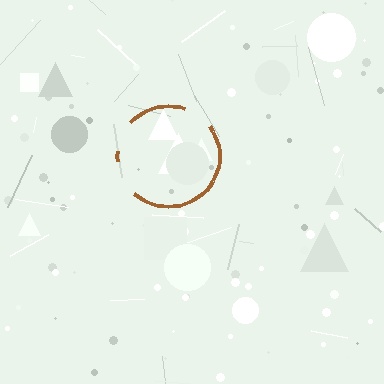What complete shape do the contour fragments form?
The contour fragments form a circle.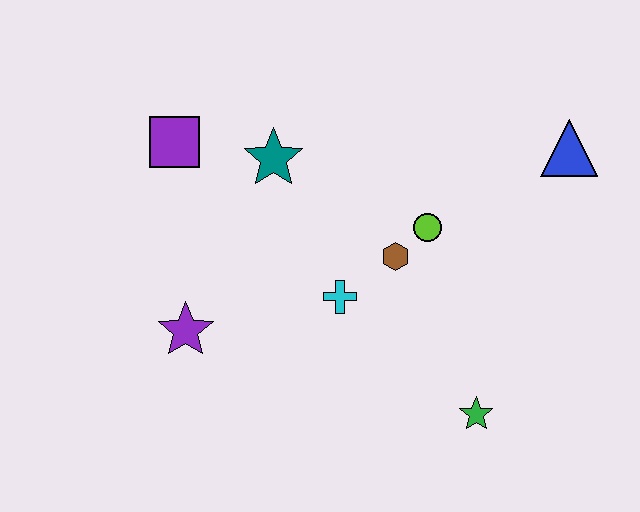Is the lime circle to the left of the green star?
Yes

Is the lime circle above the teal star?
No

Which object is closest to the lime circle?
The brown hexagon is closest to the lime circle.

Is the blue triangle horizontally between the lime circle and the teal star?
No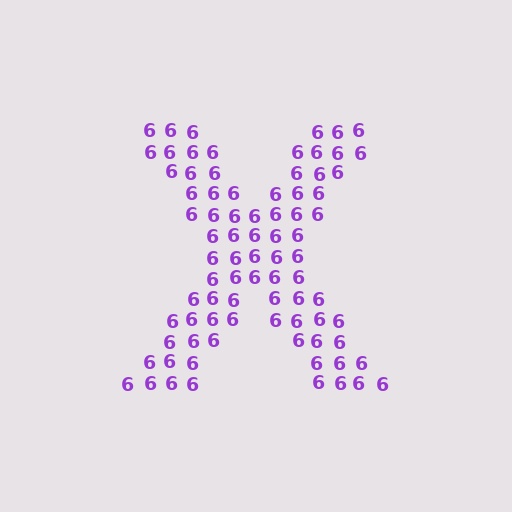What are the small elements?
The small elements are digit 6's.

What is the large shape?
The large shape is the letter X.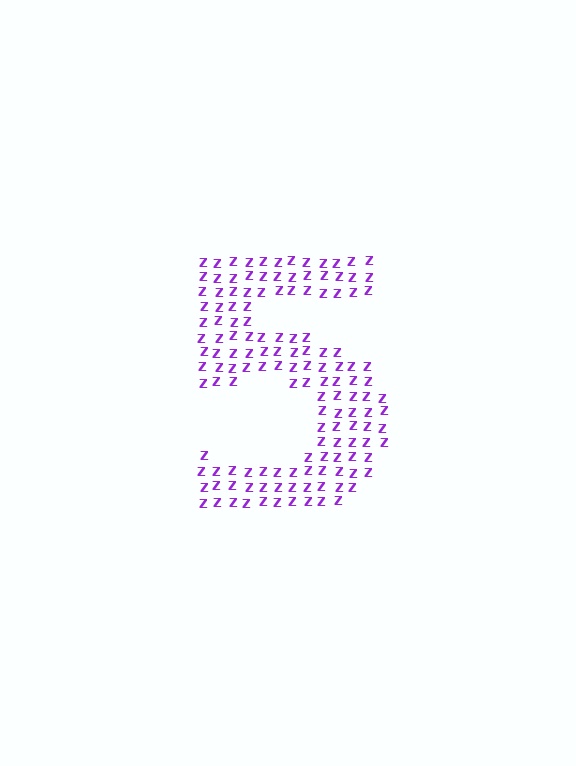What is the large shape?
The large shape is the digit 5.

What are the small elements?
The small elements are letter Z's.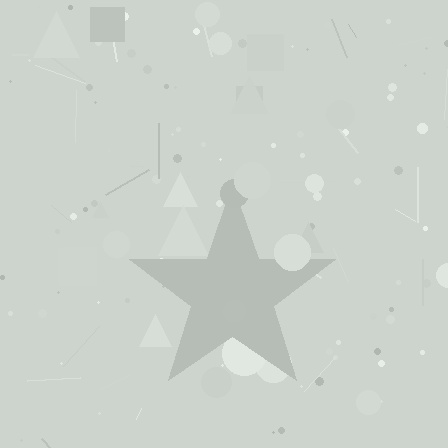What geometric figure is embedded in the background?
A star is embedded in the background.